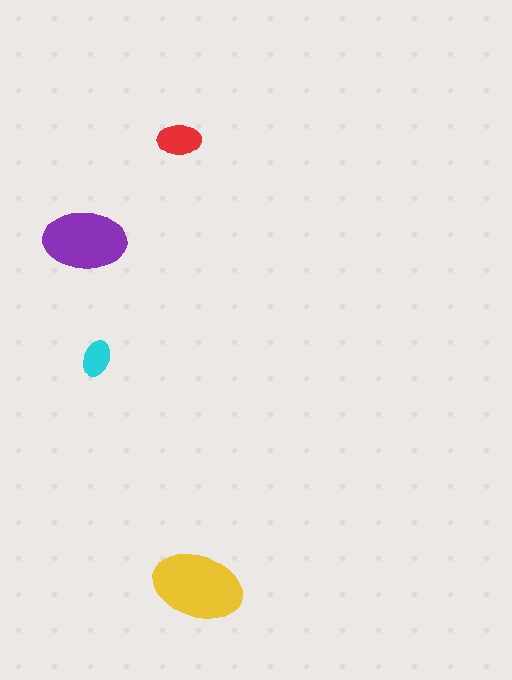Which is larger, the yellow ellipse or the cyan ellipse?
The yellow one.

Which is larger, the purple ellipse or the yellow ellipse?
The yellow one.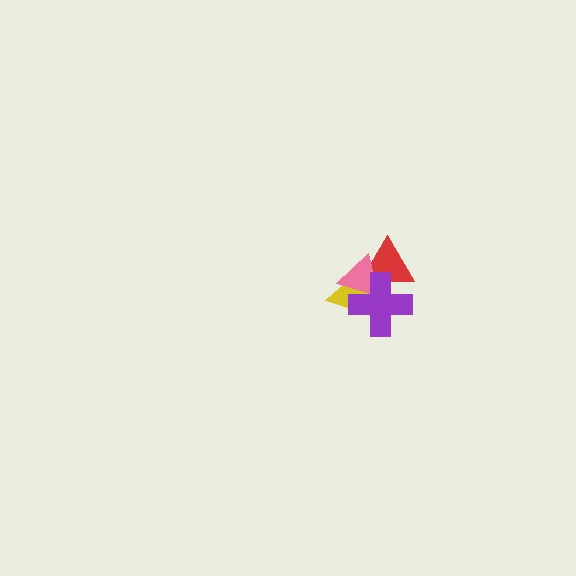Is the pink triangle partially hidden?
Yes, it is partially covered by another shape.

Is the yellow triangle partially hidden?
Yes, it is partially covered by another shape.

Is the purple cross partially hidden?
No, no other shape covers it.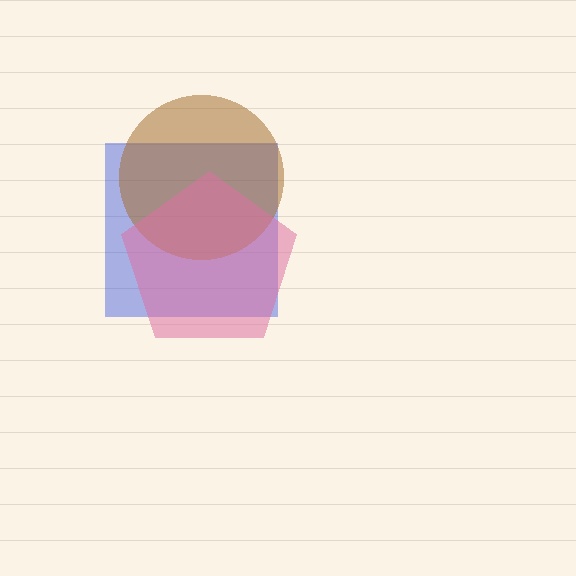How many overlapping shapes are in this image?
There are 3 overlapping shapes in the image.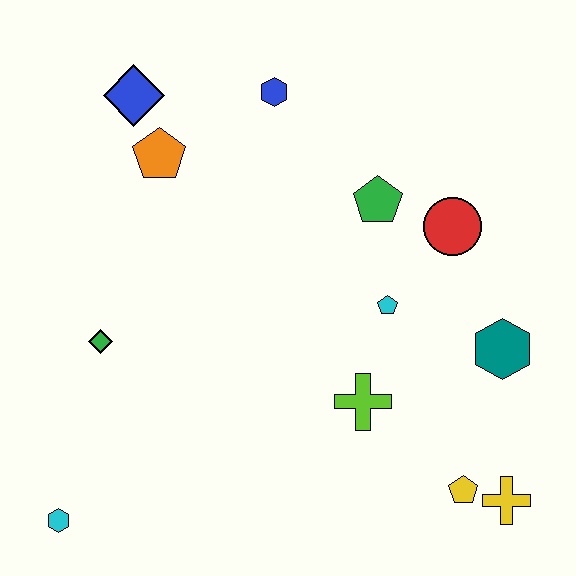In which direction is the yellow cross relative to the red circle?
The yellow cross is below the red circle.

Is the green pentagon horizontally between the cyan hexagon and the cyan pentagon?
Yes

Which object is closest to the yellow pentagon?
The yellow cross is closest to the yellow pentagon.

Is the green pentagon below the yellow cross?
No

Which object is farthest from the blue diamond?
The yellow cross is farthest from the blue diamond.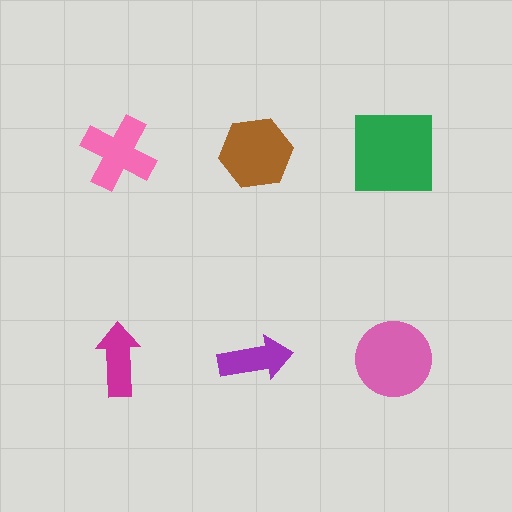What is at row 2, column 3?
A pink circle.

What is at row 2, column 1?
A magenta arrow.